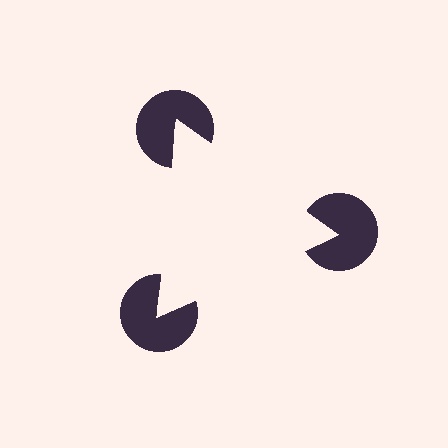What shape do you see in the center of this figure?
An illusory triangle — its edges are inferred from the aligned wedge cuts in the pac-man discs, not physically drawn.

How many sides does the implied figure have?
3 sides.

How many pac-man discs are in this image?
There are 3 — one at each vertex of the illusory triangle.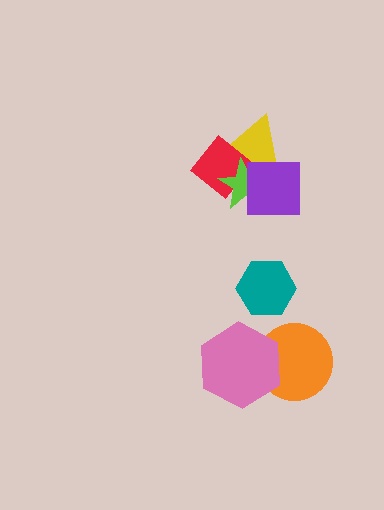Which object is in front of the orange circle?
The pink hexagon is in front of the orange circle.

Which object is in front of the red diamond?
The lime star is in front of the red diamond.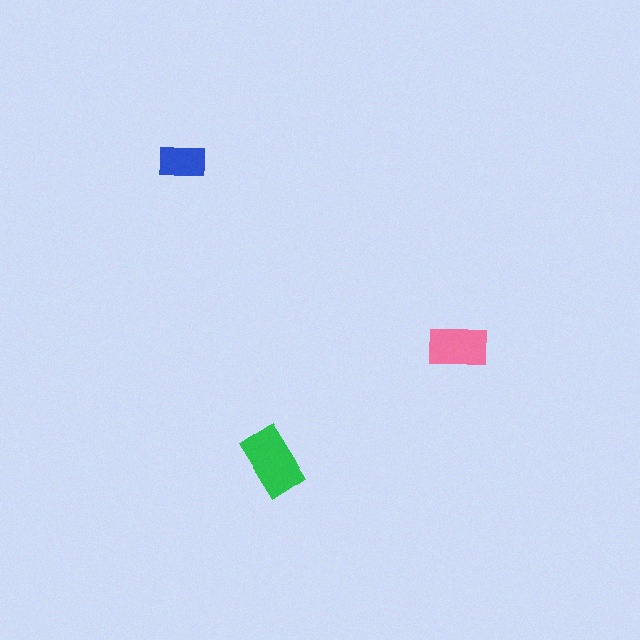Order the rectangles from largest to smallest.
the green one, the pink one, the blue one.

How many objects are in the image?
There are 3 objects in the image.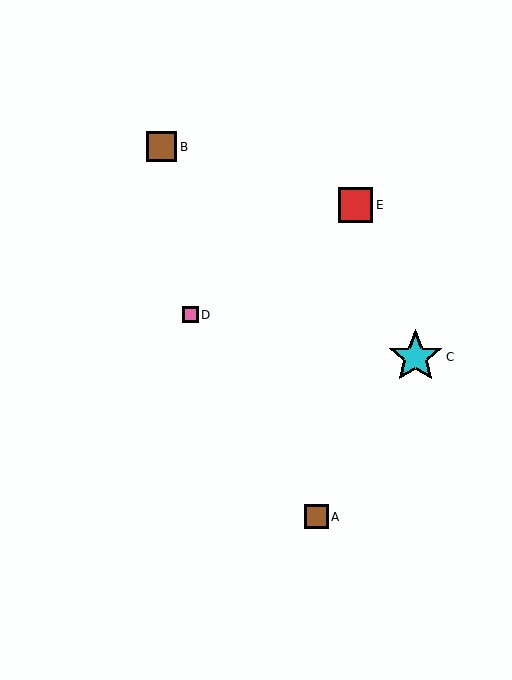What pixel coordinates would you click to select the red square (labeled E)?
Click at (356, 205) to select the red square E.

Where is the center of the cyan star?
The center of the cyan star is at (415, 357).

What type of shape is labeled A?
Shape A is a brown square.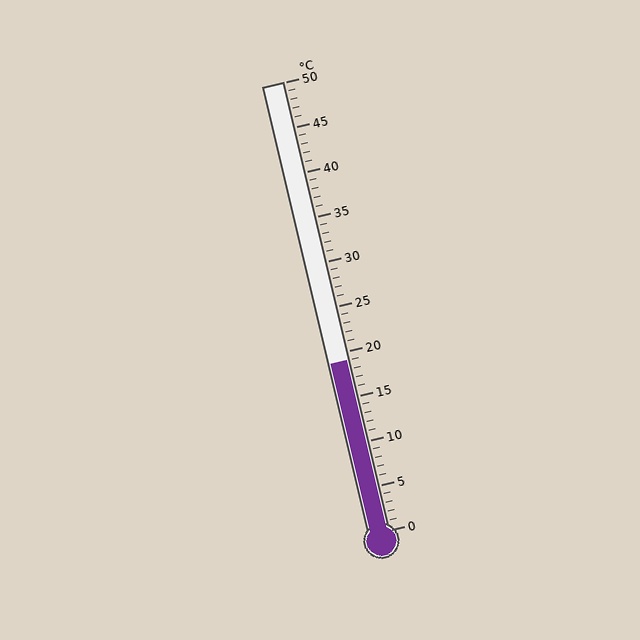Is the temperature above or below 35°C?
The temperature is below 35°C.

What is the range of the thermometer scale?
The thermometer scale ranges from 0°C to 50°C.